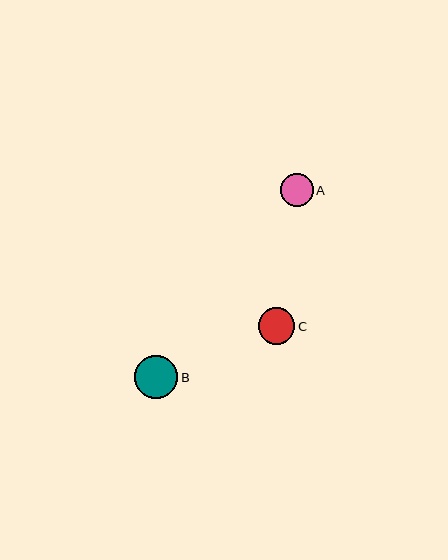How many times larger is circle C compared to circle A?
Circle C is approximately 1.1 times the size of circle A.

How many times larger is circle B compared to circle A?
Circle B is approximately 1.3 times the size of circle A.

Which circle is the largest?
Circle B is the largest with a size of approximately 43 pixels.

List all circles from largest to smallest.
From largest to smallest: B, C, A.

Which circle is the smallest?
Circle A is the smallest with a size of approximately 33 pixels.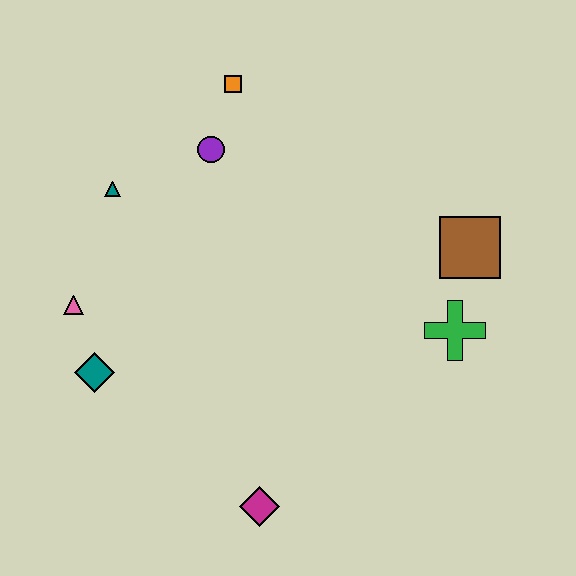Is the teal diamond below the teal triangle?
Yes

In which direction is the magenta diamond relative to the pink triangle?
The magenta diamond is below the pink triangle.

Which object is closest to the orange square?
The purple circle is closest to the orange square.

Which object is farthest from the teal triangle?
The green cross is farthest from the teal triangle.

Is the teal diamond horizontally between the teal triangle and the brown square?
No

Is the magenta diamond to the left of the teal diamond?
No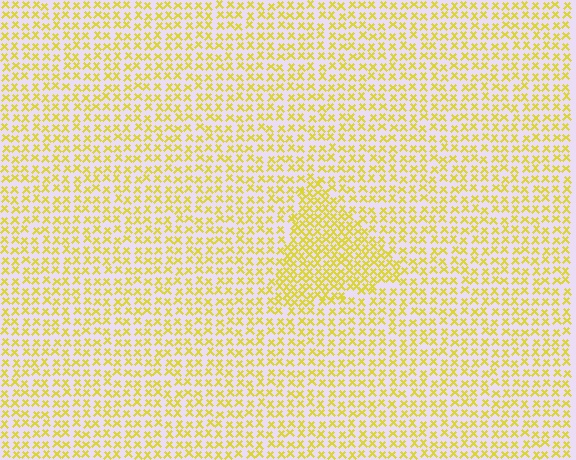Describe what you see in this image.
The image contains small yellow elements arranged at two different densities. A triangle-shaped region is visible where the elements are more densely packed than the surrounding area.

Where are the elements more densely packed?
The elements are more densely packed inside the triangle boundary.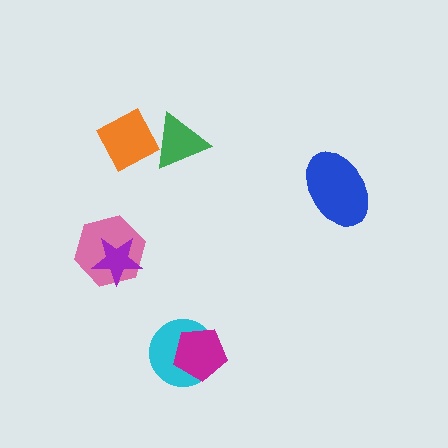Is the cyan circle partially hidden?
Yes, it is partially covered by another shape.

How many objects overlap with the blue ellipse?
0 objects overlap with the blue ellipse.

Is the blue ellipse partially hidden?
No, no other shape covers it.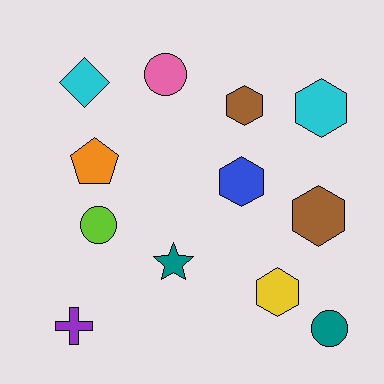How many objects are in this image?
There are 12 objects.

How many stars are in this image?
There is 1 star.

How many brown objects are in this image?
There are 2 brown objects.